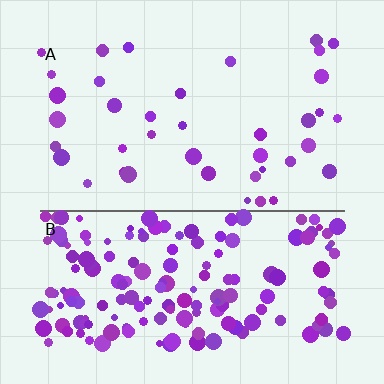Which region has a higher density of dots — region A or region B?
B (the bottom).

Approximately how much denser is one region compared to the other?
Approximately 4.4× — region B over region A.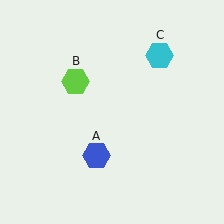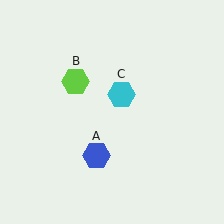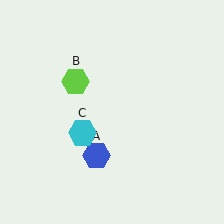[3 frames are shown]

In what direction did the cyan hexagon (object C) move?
The cyan hexagon (object C) moved down and to the left.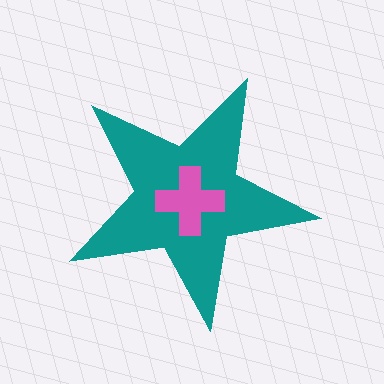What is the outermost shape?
The teal star.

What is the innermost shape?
The pink cross.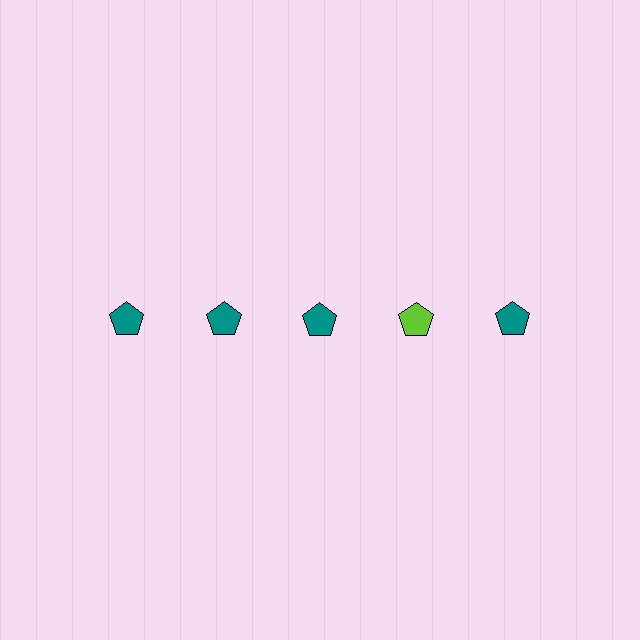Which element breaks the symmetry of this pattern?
The lime pentagon in the top row, second from right column breaks the symmetry. All other shapes are teal pentagons.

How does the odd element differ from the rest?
It has a different color: lime instead of teal.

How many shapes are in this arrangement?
There are 5 shapes arranged in a grid pattern.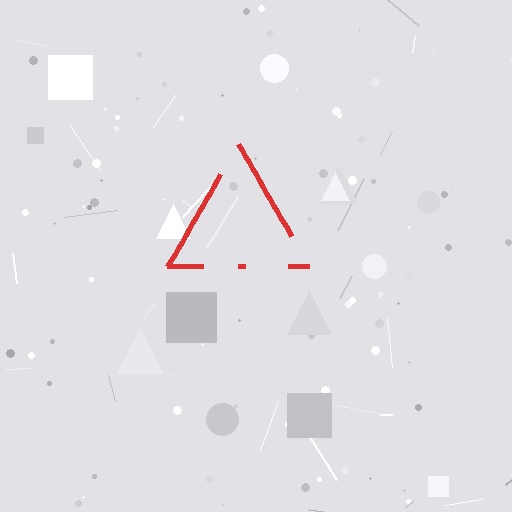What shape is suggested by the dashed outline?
The dashed outline suggests a triangle.